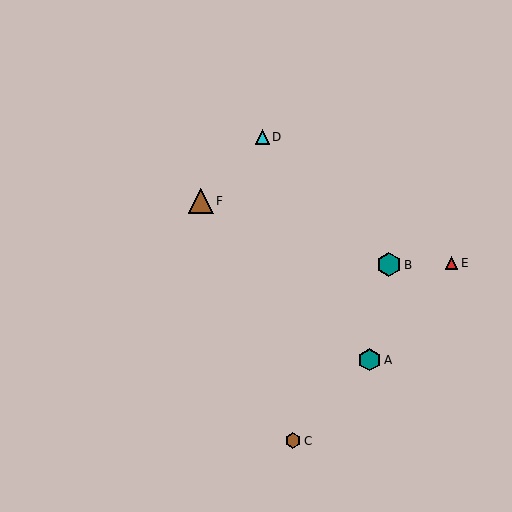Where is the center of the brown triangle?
The center of the brown triangle is at (201, 201).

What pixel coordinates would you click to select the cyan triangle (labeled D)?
Click at (262, 137) to select the cyan triangle D.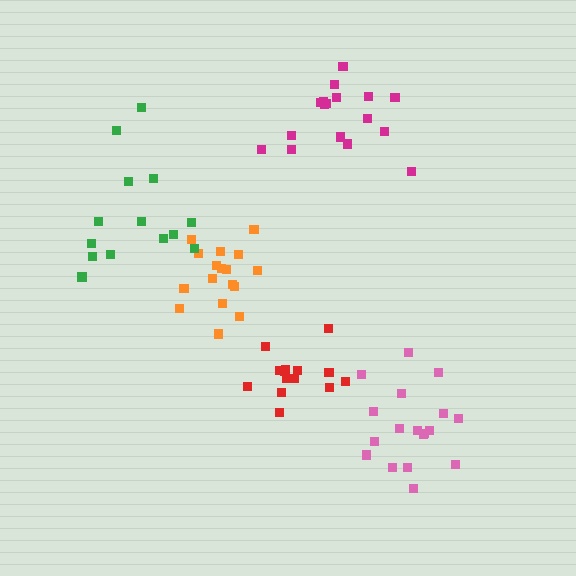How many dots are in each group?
Group 1: 14 dots, Group 2: 17 dots, Group 3: 14 dots, Group 4: 17 dots, Group 5: 18 dots (80 total).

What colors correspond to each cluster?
The clusters are colored: red, orange, green, magenta, pink.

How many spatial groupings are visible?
There are 5 spatial groupings.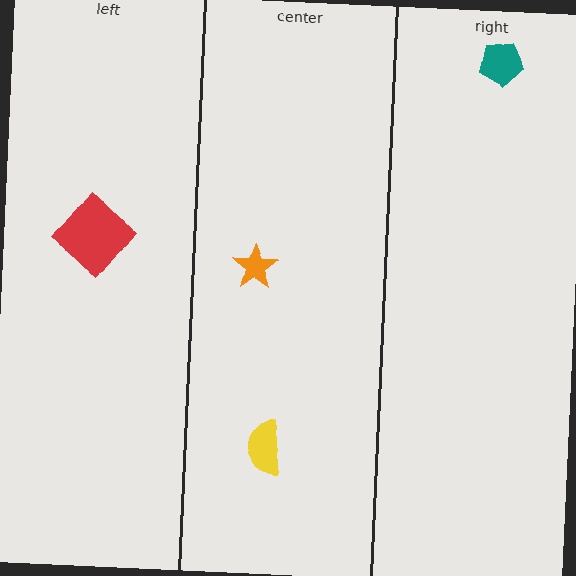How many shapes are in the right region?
1.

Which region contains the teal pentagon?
The right region.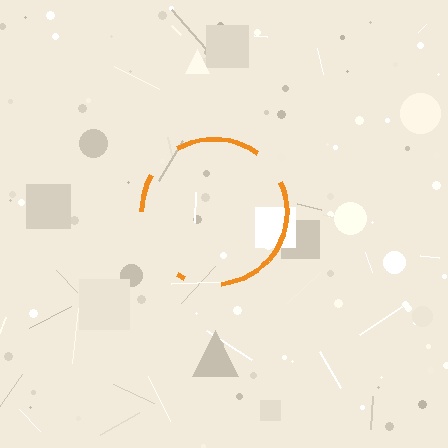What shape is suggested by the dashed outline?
The dashed outline suggests a circle.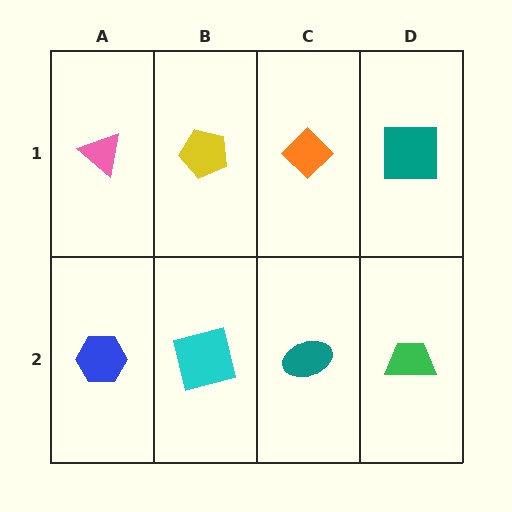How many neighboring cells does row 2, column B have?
3.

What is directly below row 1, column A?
A blue hexagon.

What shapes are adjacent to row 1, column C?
A teal ellipse (row 2, column C), a yellow pentagon (row 1, column B), a teal square (row 1, column D).